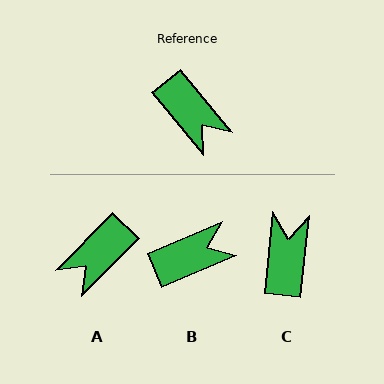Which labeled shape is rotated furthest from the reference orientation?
C, about 135 degrees away.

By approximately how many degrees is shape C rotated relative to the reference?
Approximately 135 degrees counter-clockwise.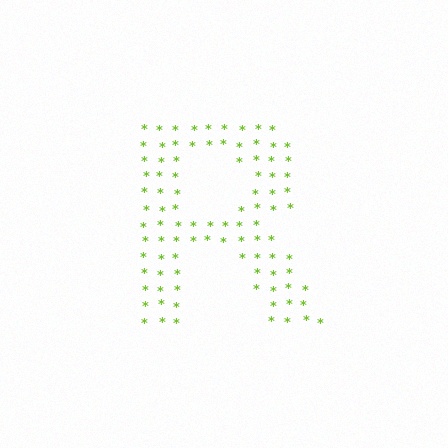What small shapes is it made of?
It is made of small asterisks.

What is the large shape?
The large shape is the letter R.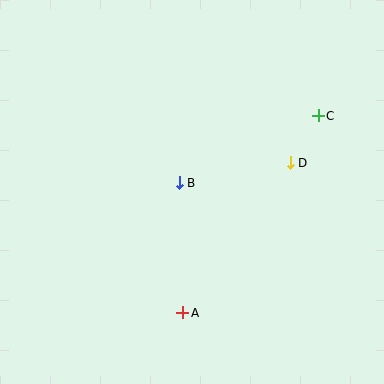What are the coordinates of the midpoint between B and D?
The midpoint between B and D is at (235, 173).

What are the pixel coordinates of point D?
Point D is at (290, 163).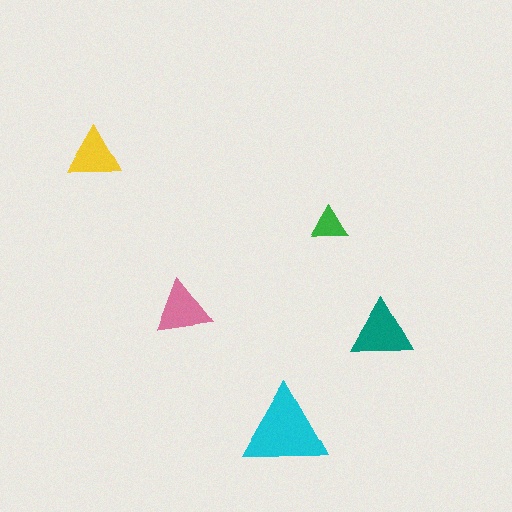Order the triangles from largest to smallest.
the cyan one, the teal one, the pink one, the yellow one, the green one.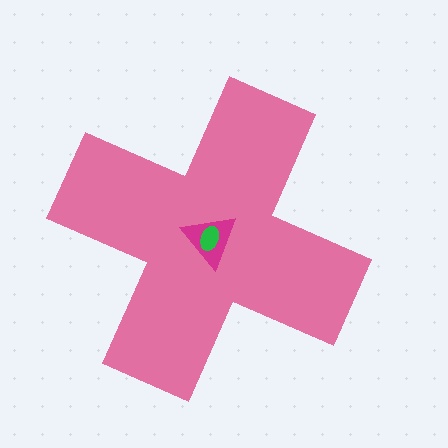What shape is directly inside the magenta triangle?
The green ellipse.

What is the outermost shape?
The pink cross.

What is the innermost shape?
The green ellipse.